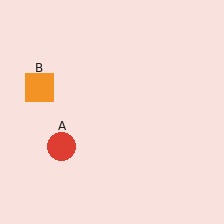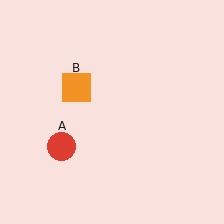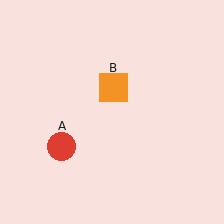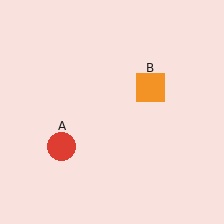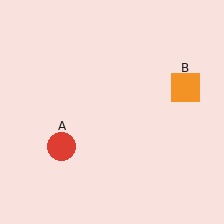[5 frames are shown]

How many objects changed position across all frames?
1 object changed position: orange square (object B).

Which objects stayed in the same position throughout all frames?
Red circle (object A) remained stationary.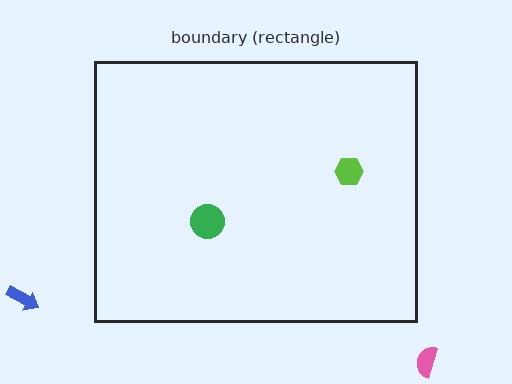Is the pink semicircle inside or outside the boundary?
Outside.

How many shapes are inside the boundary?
2 inside, 2 outside.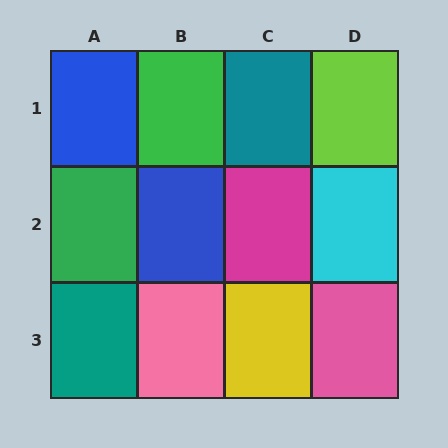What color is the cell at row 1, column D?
Lime.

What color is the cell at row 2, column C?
Magenta.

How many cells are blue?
2 cells are blue.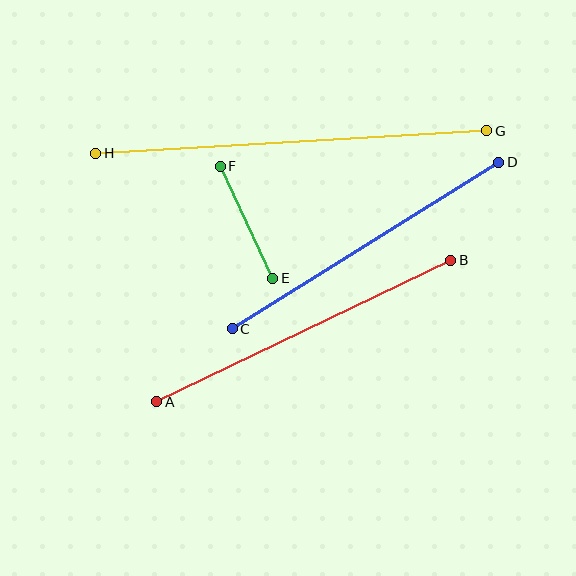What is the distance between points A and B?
The distance is approximately 326 pixels.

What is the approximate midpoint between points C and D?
The midpoint is at approximately (366, 245) pixels.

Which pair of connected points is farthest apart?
Points G and H are farthest apart.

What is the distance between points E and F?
The distance is approximately 124 pixels.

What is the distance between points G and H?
The distance is approximately 392 pixels.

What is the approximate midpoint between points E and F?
The midpoint is at approximately (247, 222) pixels.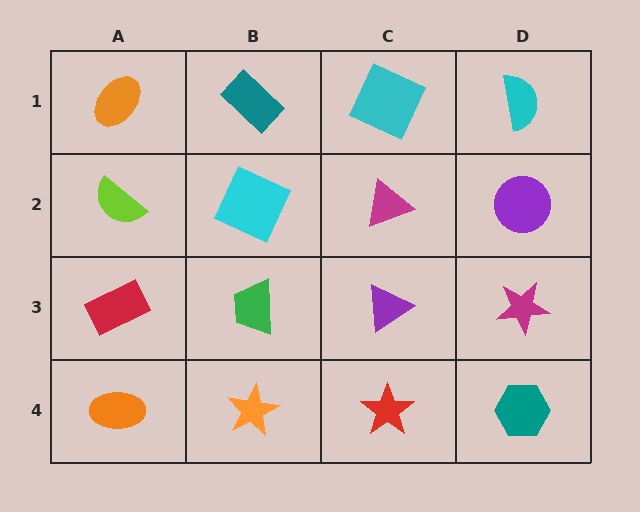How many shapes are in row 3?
4 shapes.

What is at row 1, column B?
A teal rectangle.